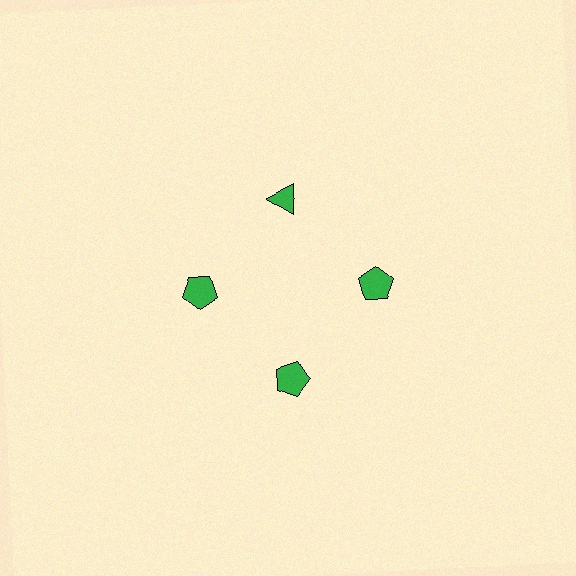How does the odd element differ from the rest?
It has a different shape: triangle instead of pentagon.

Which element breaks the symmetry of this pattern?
The green triangle at roughly the 12 o'clock position breaks the symmetry. All other shapes are green pentagons.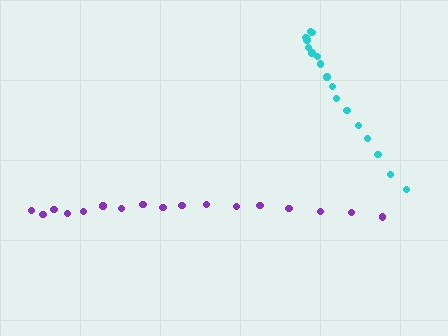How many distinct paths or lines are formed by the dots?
There are 2 distinct paths.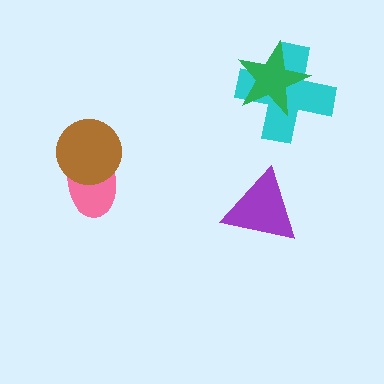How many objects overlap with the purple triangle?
0 objects overlap with the purple triangle.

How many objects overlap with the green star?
1 object overlaps with the green star.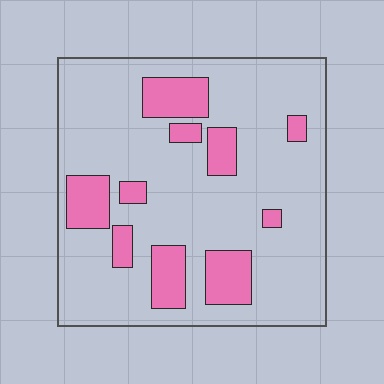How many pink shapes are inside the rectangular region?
10.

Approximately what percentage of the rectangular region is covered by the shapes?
Approximately 20%.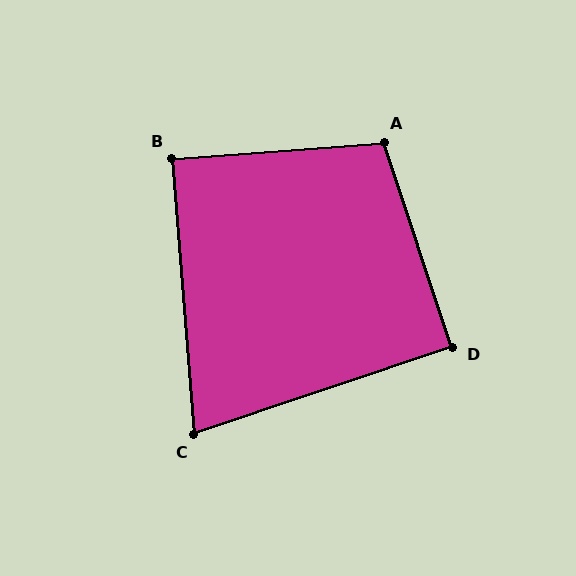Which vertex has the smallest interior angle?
C, at approximately 76 degrees.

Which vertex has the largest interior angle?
A, at approximately 104 degrees.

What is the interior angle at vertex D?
Approximately 90 degrees (approximately right).